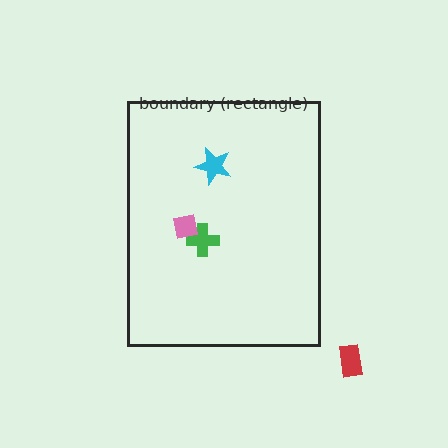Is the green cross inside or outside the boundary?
Inside.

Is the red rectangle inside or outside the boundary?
Outside.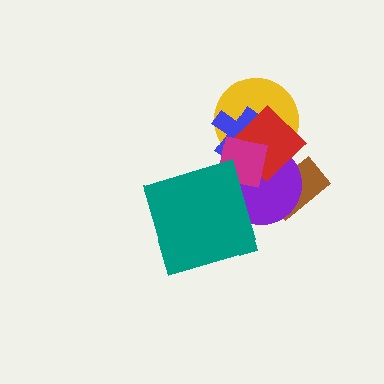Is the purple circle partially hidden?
Yes, it is partially covered by another shape.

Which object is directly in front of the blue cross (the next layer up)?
The red diamond is directly in front of the blue cross.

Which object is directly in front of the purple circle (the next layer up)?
The blue cross is directly in front of the purple circle.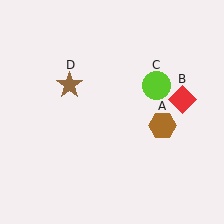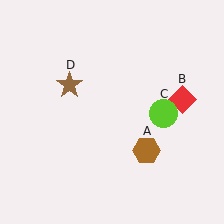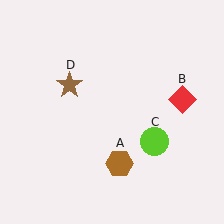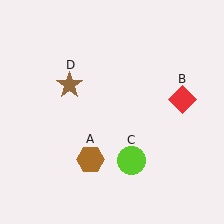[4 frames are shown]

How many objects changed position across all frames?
2 objects changed position: brown hexagon (object A), lime circle (object C).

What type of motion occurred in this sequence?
The brown hexagon (object A), lime circle (object C) rotated clockwise around the center of the scene.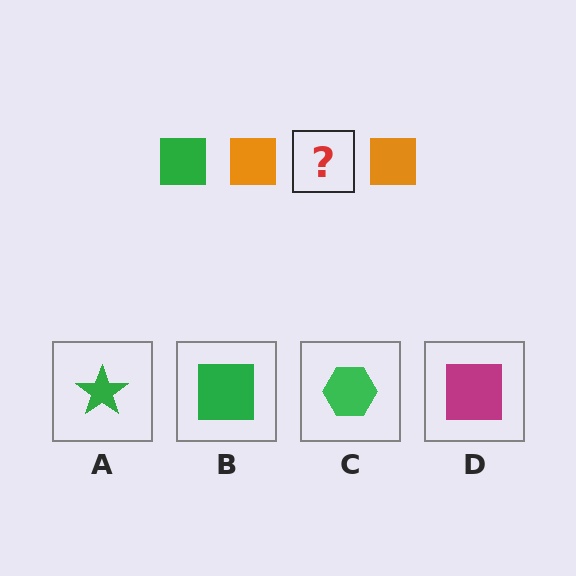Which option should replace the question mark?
Option B.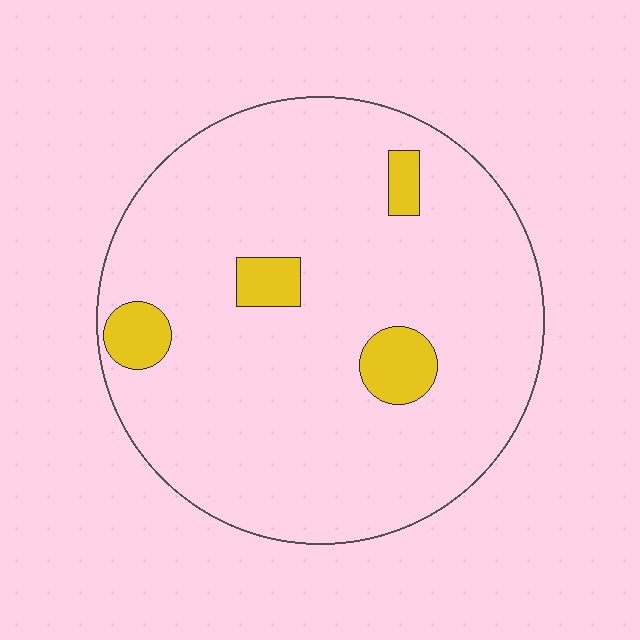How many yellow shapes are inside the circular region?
4.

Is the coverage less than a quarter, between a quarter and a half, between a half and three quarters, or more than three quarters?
Less than a quarter.